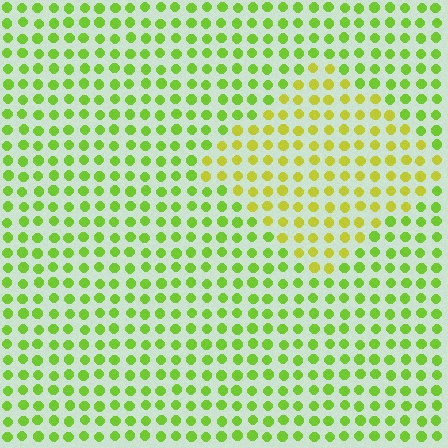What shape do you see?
I see a diamond.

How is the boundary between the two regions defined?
The boundary is defined purely by a slight shift in hue (about 31 degrees). Spacing, size, and orientation are identical on both sides.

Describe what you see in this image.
The image is filled with small lime elements in a uniform arrangement. A diamond-shaped region is visible where the elements are tinted to a slightly different hue, forming a subtle color boundary.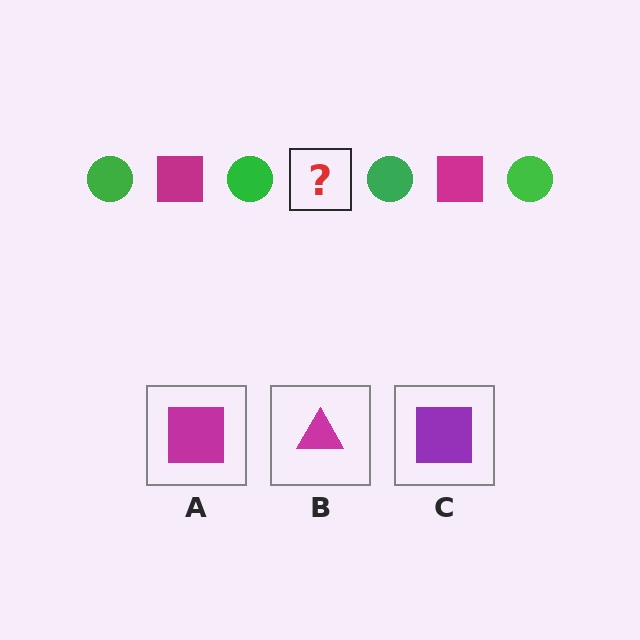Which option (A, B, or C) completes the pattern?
A.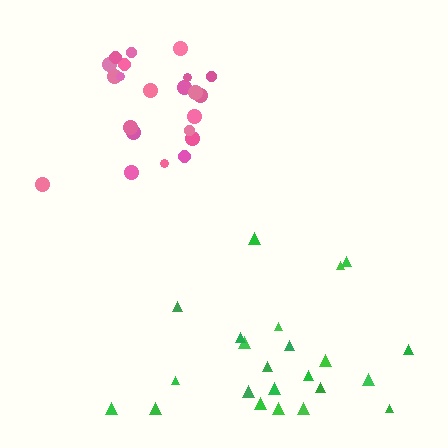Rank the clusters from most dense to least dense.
pink, green.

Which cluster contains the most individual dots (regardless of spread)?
Green (23).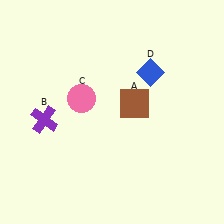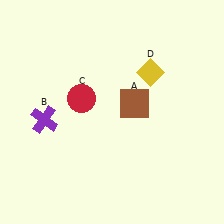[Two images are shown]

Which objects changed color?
C changed from pink to red. D changed from blue to yellow.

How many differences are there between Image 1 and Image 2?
There are 2 differences between the two images.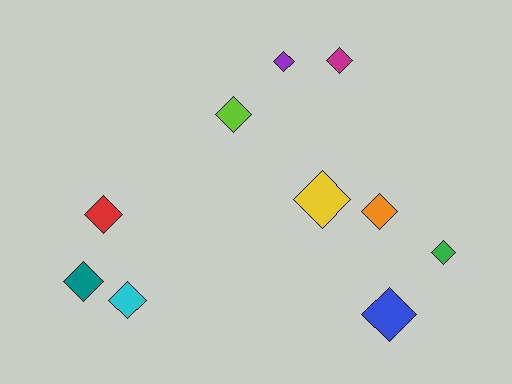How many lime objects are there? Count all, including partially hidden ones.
There is 1 lime object.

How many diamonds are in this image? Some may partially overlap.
There are 10 diamonds.